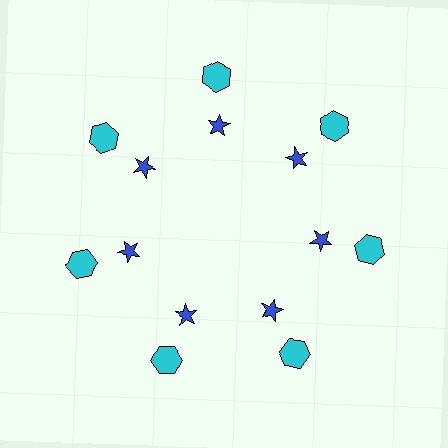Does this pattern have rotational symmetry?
Yes, this pattern has 7-fold rotational symmetry. It looks the same after rotating 51 degrees around the center.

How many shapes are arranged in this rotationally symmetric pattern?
There are 14 shapes, arranged in 7 groups of 2.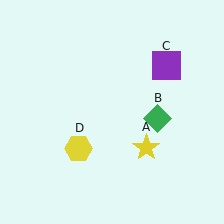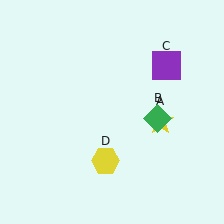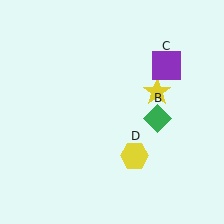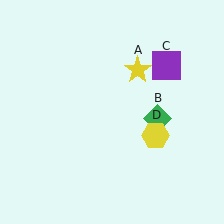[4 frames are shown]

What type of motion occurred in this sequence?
The yellow star (object A), yellow hexagon (object D) rotated counterclockwise around the center of the scene.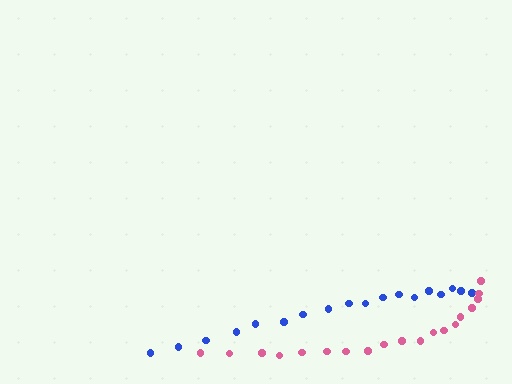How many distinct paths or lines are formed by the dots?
There are 2 distinct paths.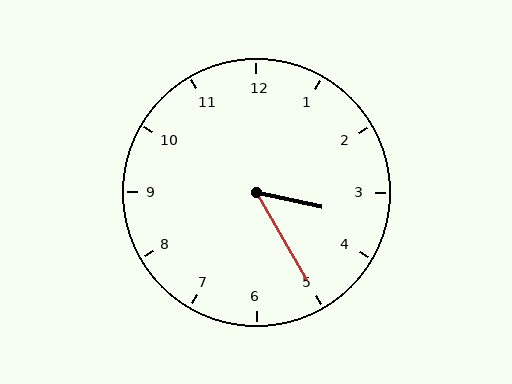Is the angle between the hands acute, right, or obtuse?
It is acute.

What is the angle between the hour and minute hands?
Approximately 48 degrees.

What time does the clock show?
3:25.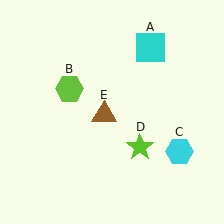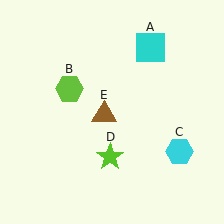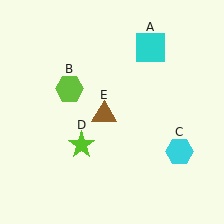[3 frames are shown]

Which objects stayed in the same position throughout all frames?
Cyan square (object A) and lime hexagon (object B) and cyan hexagon (object C) and brown triangle (object E) remained stationary.